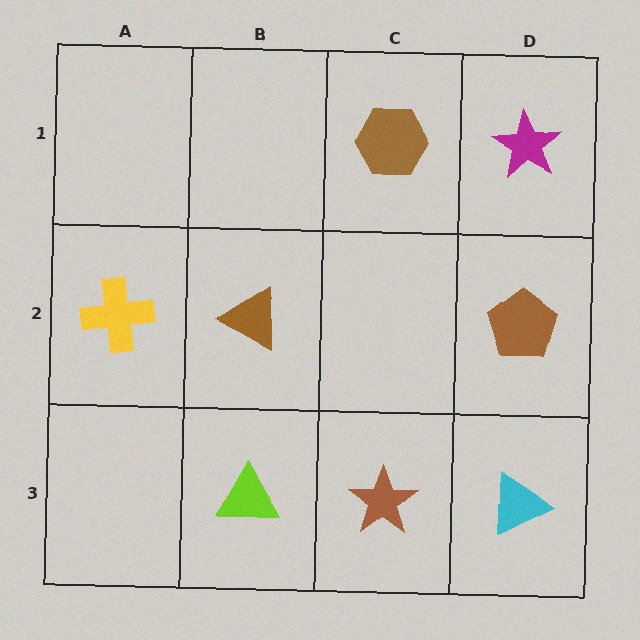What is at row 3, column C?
A brown star.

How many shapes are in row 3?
3 shapes.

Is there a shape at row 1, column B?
No, that cell is empty.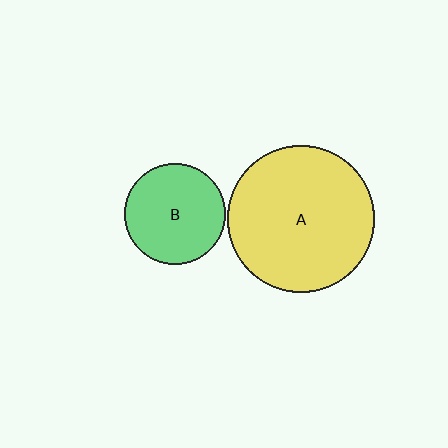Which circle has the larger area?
Circle A (yellow).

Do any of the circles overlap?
No, none of the circles overlap.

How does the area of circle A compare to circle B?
Approximately 2.1 times.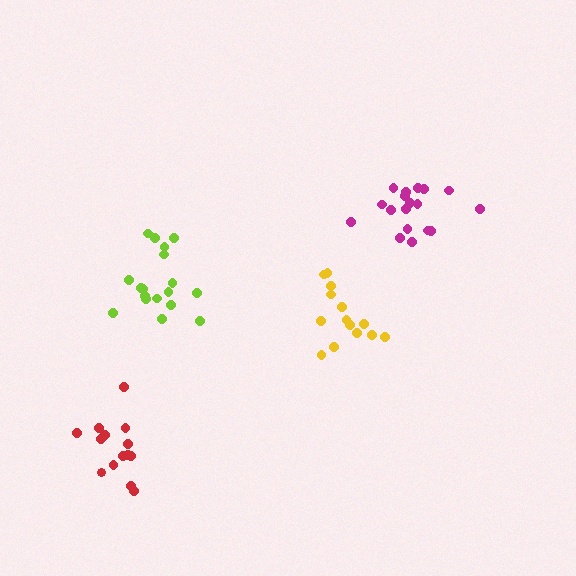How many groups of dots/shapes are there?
There are 4 groups.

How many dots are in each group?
Group 1: 18 dots, Group 2: 14 dots, Group 3: 18 dots, Group 4: 14 dots (64 total).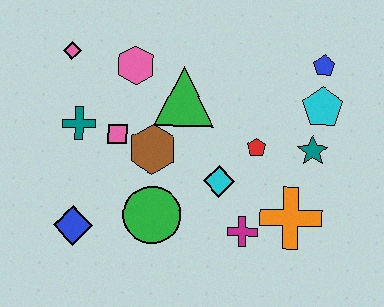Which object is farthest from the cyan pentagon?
The blue diamond is farthest from the cyan pentagon.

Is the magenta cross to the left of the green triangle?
No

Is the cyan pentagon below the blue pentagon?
Yes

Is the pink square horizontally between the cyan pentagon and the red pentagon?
No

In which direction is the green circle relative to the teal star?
The green circle is to the left of the teal star.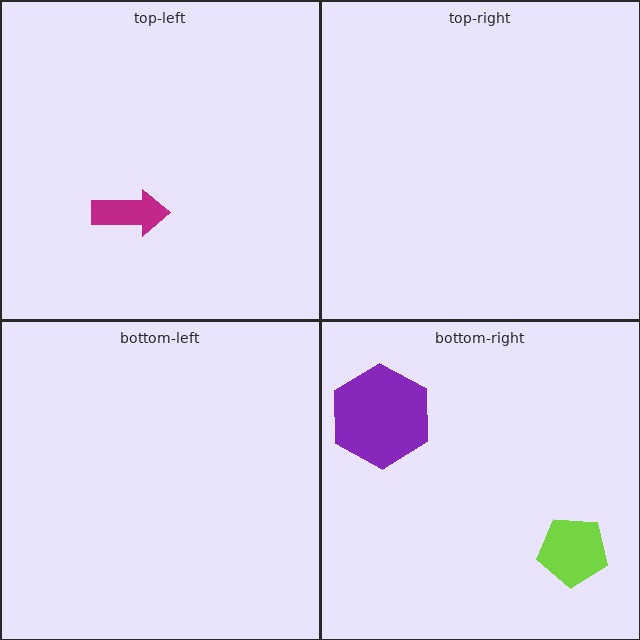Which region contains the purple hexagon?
The bottom-right region.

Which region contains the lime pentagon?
The bottom-right region.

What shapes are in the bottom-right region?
The lime pentagon, the purple hexagon.